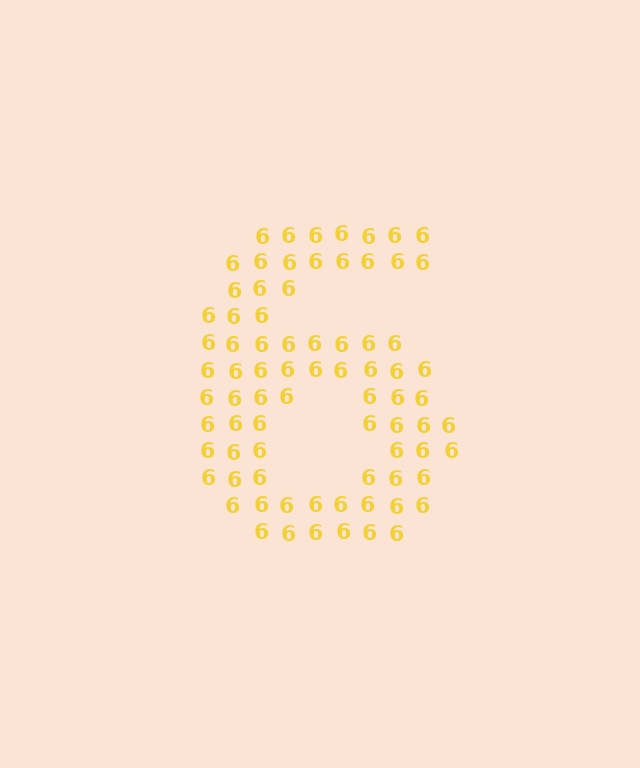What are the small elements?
The small elements are digit 6's.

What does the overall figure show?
The overall figure shows the digit 6.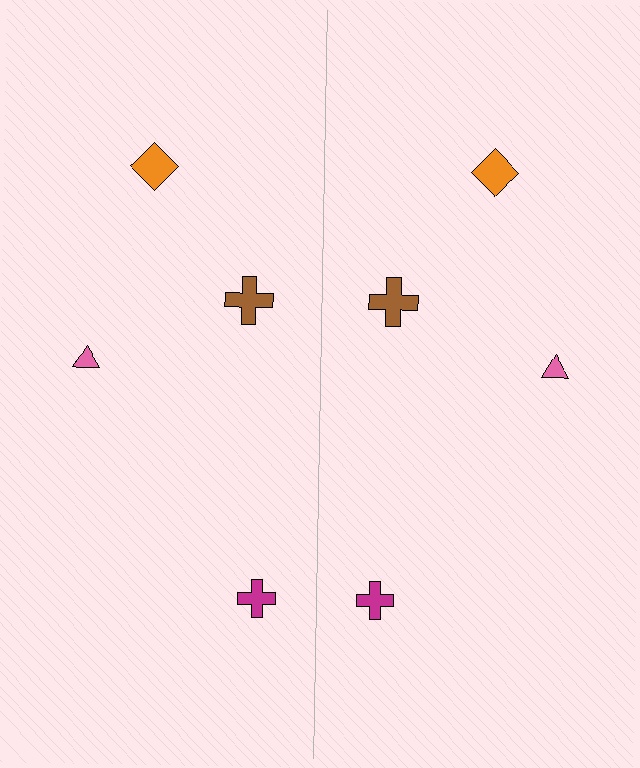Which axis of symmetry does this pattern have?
The pattern has a vertical axis of symmetry running through the center of the image.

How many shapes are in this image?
There are 8 shapes in this image.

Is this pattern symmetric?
Yes, this pattern has bilateral (reflection) symmetry.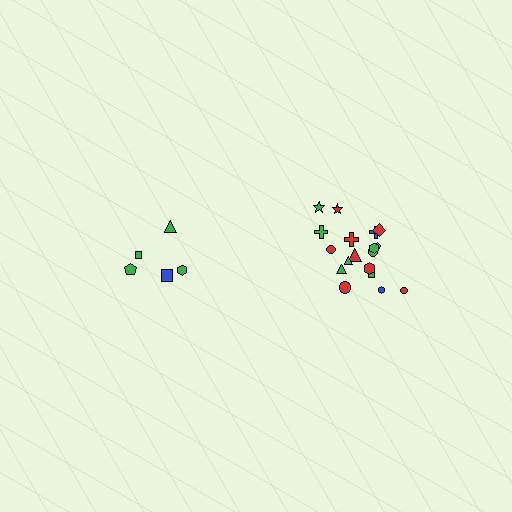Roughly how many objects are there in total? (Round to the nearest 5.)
Roughly 25 objects in total.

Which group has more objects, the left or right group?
The right group.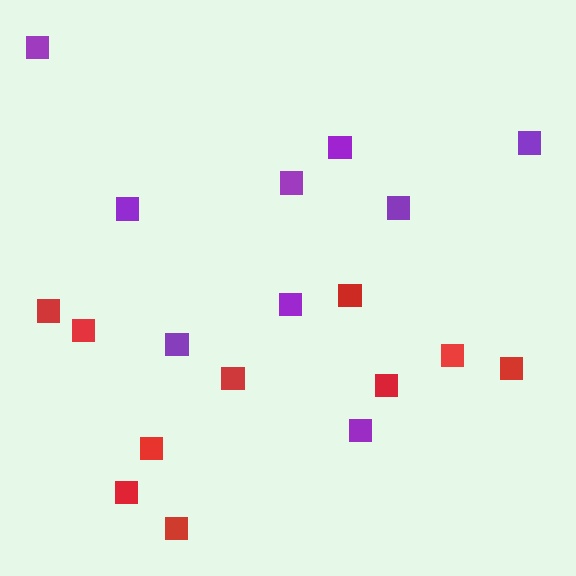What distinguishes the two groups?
There are 2 groups: one group of red squares (10) and one group of purple squares (9).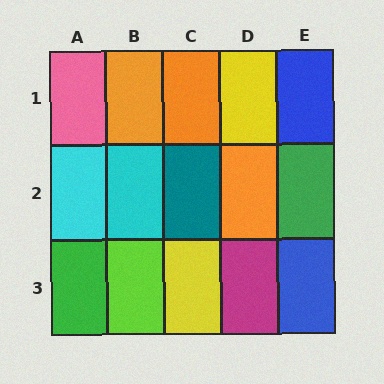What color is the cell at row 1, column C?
Orange.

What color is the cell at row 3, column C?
Yellow.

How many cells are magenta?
1 cell is magenta.